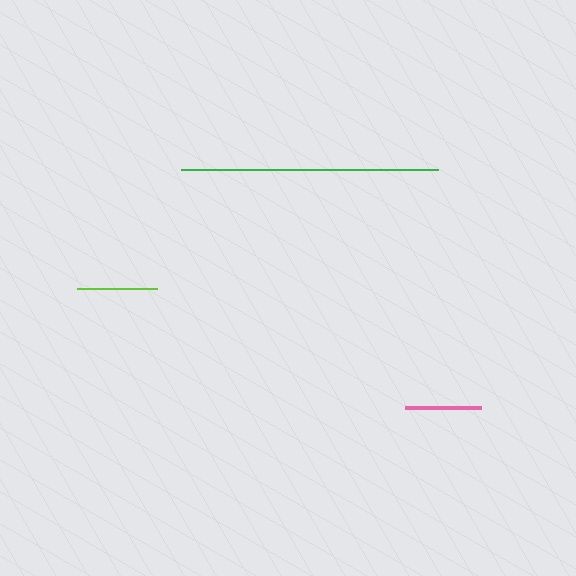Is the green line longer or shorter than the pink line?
The green line is longer than the pink line.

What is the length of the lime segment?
The lime segment is approximately 81 pixels long.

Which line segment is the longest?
The green line is the longest at approximately 257 pixels.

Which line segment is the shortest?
The pink line is the shortest at approximately 76 pixels.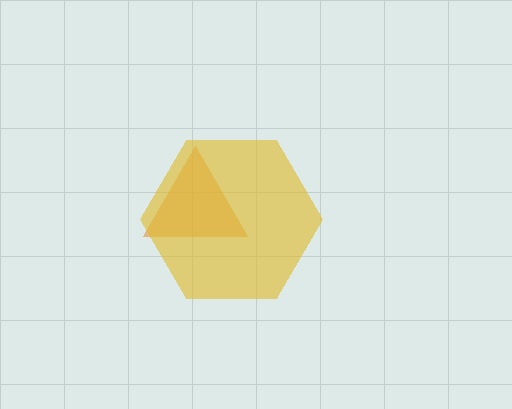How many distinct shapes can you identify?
There are 2 distinct shapes: an orange triangle, a yellow hexagon.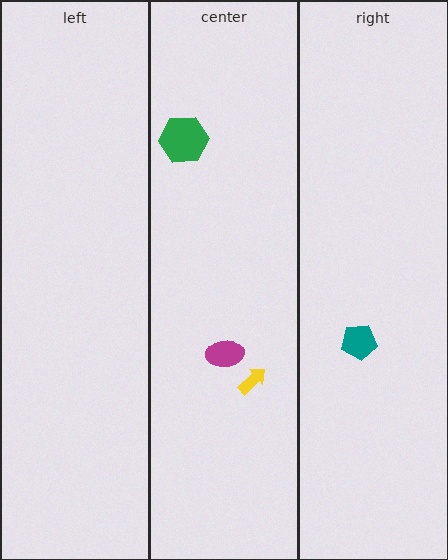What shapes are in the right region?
The teal pentagon.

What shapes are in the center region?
The yellow arrow, the magenta ellipse, the green hexagon.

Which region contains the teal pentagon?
The right region.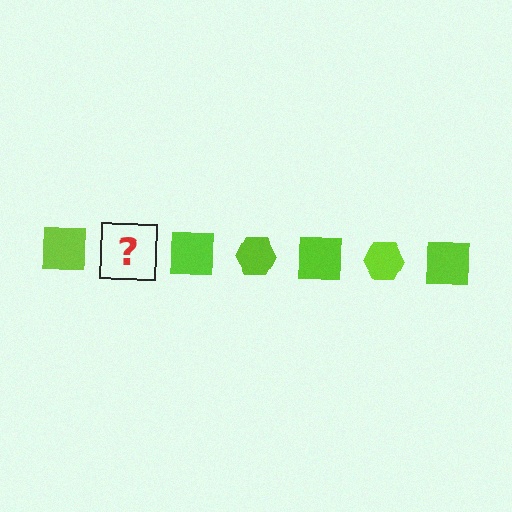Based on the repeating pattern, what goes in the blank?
The blank should be a lime hexagon.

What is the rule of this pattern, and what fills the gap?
The rule is that the pattern cycles through square, hexagon shapes in lime. The gap should be filled with a lime hexagon.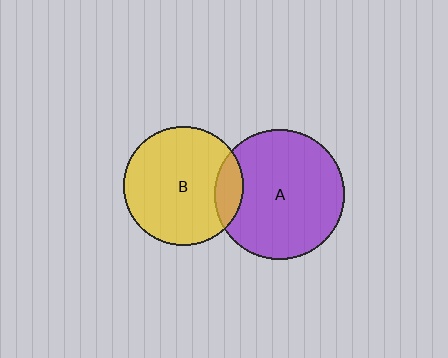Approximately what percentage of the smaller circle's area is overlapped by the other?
Approximately 15%.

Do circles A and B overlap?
Yes.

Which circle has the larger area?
Circle A (purple).